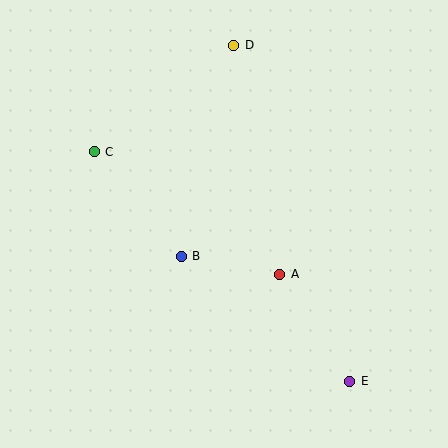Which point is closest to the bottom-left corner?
Point B is closest to the bottom-left corner.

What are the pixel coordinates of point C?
Point C is at (94, 152).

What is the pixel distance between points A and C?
The distance between A and C is 222 pixels.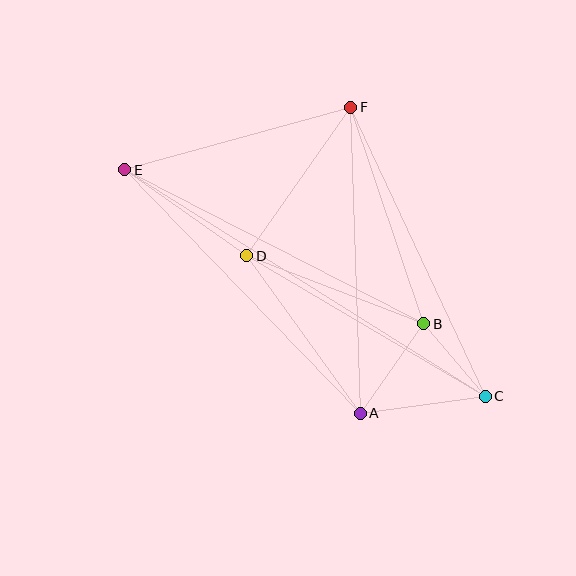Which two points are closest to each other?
Points B and C are closest to each other.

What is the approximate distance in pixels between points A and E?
The distance between A and E is approximately 339 pixels.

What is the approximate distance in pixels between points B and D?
The distance between B and D is approximately 190 pixels.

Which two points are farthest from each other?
Points C and E are farthest from each other.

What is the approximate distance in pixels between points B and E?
The distance between B and E is approximately 336 pixels.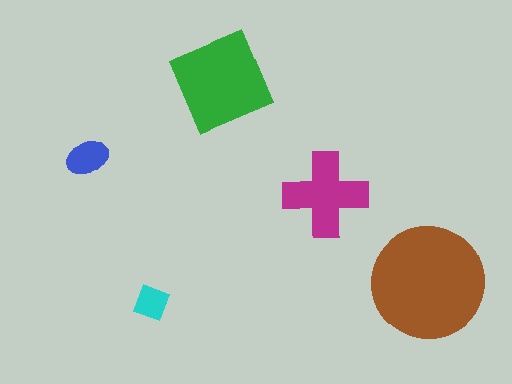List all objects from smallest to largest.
The cyan square, the blue ellipse, the magenta cross, the green diamond, the brown circle.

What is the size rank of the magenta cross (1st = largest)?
3rd.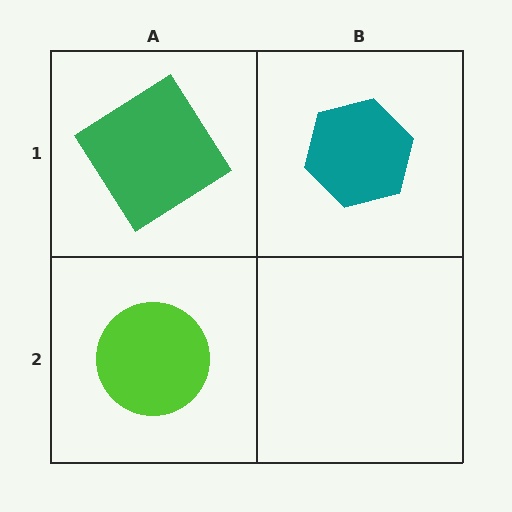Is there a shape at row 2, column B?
No, that cell is empty.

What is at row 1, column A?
A green diamond.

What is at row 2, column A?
A lime circle.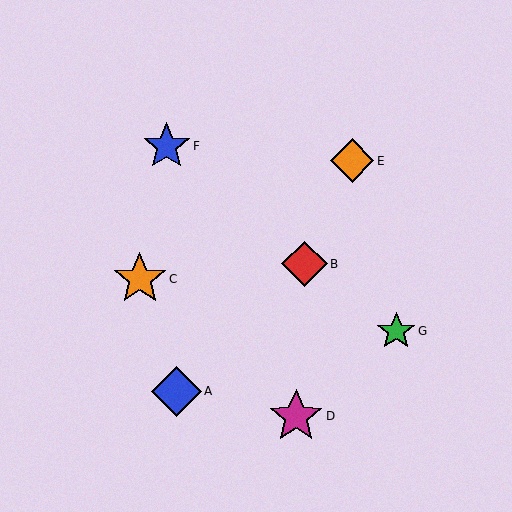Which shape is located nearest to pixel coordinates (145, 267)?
The orange star (labeled C) at (140, 279) is nearest to that location.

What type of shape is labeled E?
Shape E is an orange diamond.